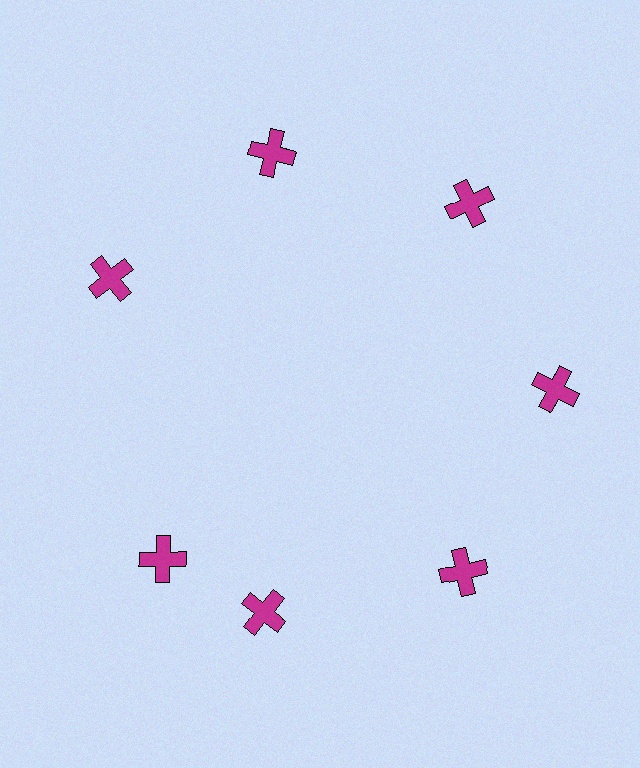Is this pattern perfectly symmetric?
No. The 7 magenta crosses are arranged in a ring, but one element near the 8 o'clock position is rotated out of alignment along the ring, breaking the 7-fold rotational symmetry.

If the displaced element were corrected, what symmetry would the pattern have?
It would have 7-fold rotational symmetry — the pattern would map onto itself every 51 degrees.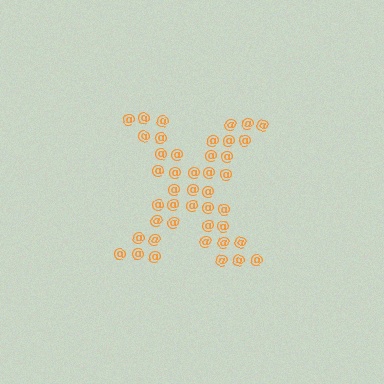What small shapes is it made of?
It is made of small at signs.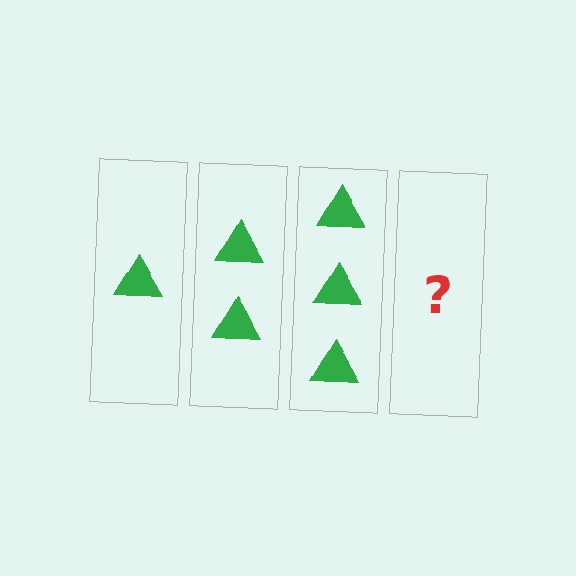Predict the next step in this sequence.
The next step is 4 triangles.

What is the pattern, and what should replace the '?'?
The pattern is that each step adds one more triangle. The '?' should be 4 triangles.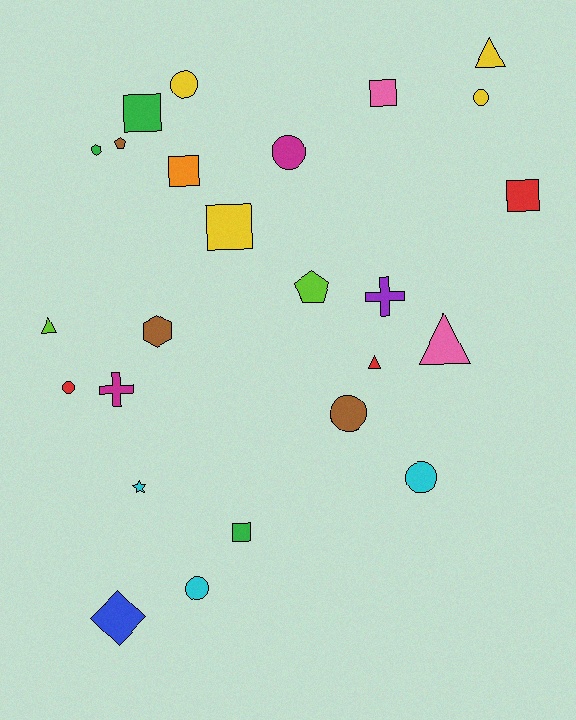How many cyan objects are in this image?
There are 3 cyan objects.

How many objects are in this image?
There are 25 objects.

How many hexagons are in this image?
There are 2 hexagons.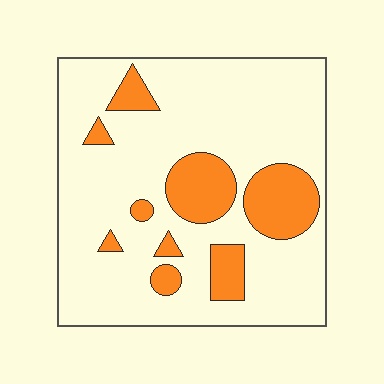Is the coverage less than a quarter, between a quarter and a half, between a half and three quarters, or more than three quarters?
Less than a quarter.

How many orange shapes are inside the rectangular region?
9.